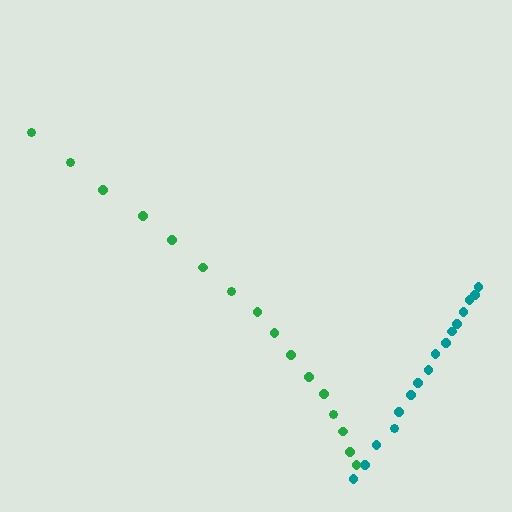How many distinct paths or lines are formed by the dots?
There are 2 distinct paths.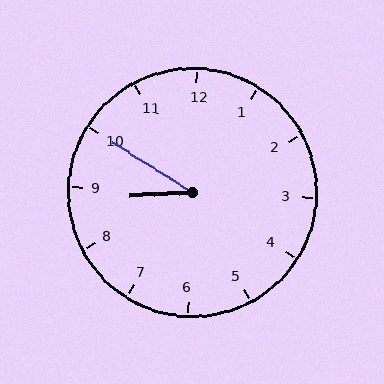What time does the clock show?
8:50.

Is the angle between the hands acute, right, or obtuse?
It is acute.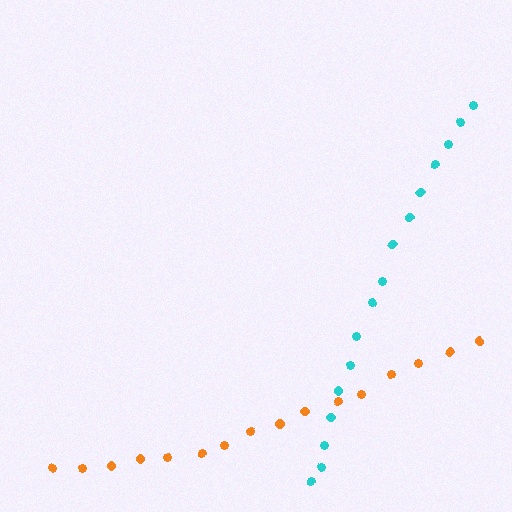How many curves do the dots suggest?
There are 2 distinct paths.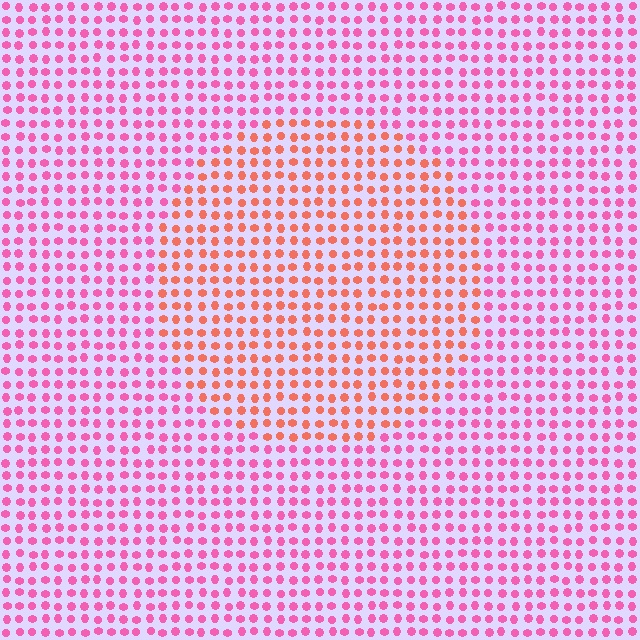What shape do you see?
I see a circle.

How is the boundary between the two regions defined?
The boundary is defined purely by a slight shift in hue (about 41 degrees). Spacing, size, and orientation are identical on both sides.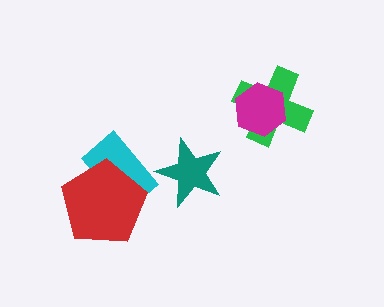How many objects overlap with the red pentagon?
1 object overlaps with the red pentagon.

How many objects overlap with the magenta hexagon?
1 object overlaps with the magenta hexagon.